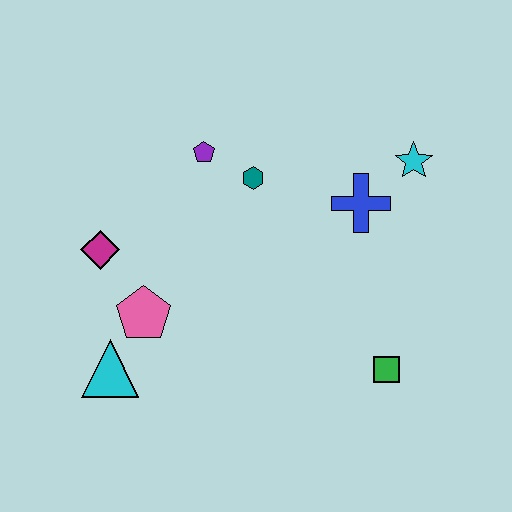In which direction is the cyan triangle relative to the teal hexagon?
The cyan triangle is below the teal hexagon.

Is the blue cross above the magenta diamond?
Yes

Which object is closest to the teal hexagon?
The purple pentagon is closest to the teal hexagon.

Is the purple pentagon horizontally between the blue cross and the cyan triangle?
Yes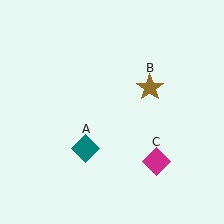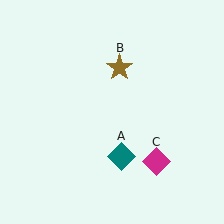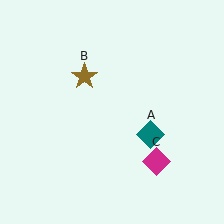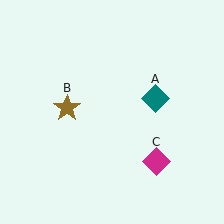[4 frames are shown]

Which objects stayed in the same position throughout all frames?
Magenta diamond (object C) remained stationary.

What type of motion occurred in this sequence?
The teal diamond (object A), brown star (object B) rotated counterclockwise around the center of the scene.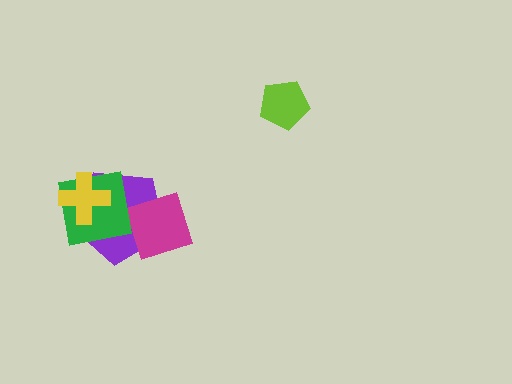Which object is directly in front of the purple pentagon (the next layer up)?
The magenta diamond is directly in front of the purple pentagon.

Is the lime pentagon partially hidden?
No, no other shape covers it.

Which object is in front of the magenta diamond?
The green square is in front of the magenta diamond.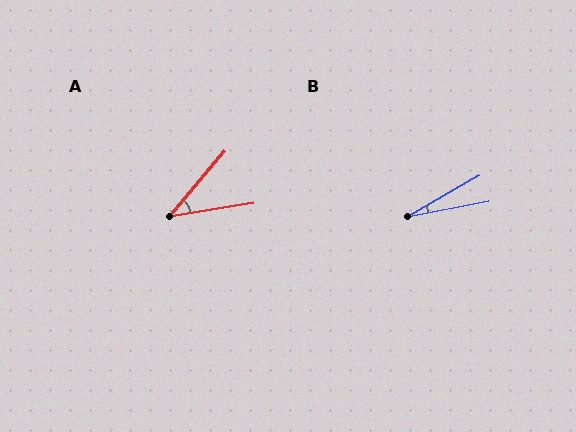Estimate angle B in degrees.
Approximately 19 degrees.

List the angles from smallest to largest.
B (19°), A (41°).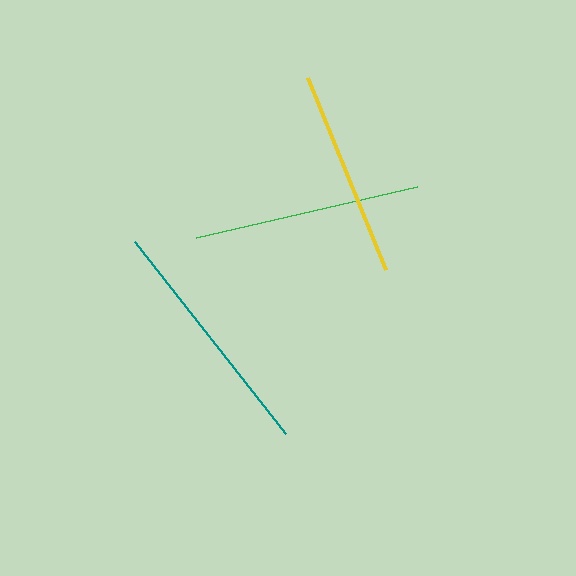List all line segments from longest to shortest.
From longest to shortest: teal, green, yellow.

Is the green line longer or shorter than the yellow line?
The green line is longer than the yellow line.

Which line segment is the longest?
The teal line is the longest at approximately 245 pixels.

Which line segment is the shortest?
The yellow line is the shortest at approximately 207 pixels.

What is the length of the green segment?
The green segment is approximately 226 pixels long.